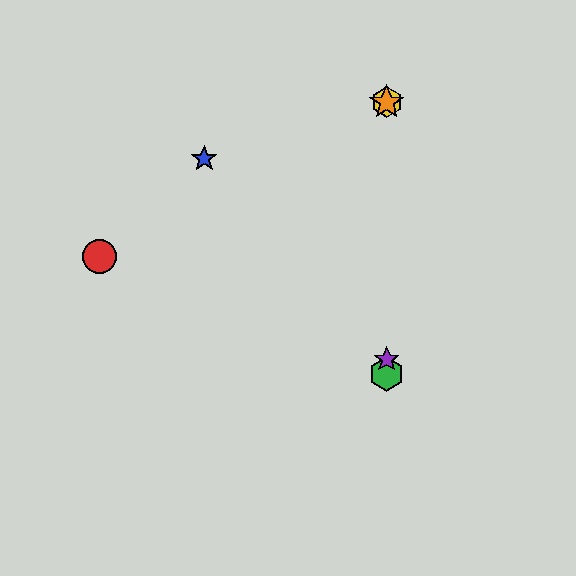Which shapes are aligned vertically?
The green hexagon, the yellow hexagon, the purple star, the orange star are aligned vertically.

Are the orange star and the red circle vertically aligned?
No, the orange star is at x≈387 and the red circle is at x≈100.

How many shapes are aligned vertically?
4 shapes (the green hexagon, the yellow hexagon, the purple star, the orange star) are aligned vertically.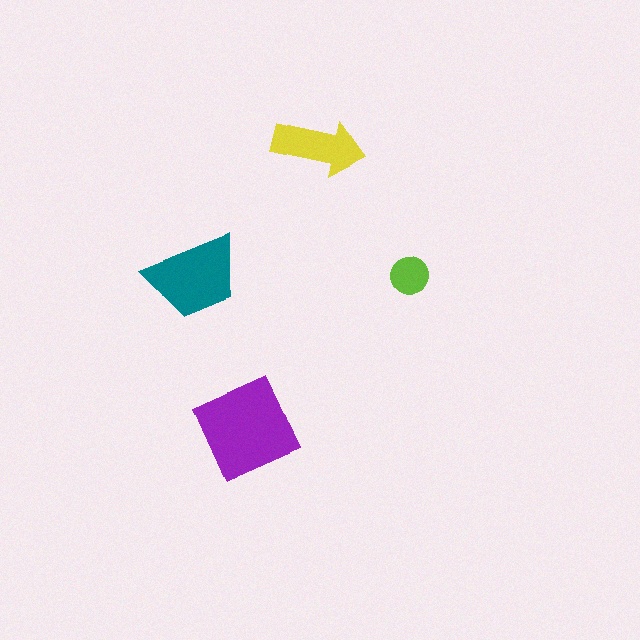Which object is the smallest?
The lime circle.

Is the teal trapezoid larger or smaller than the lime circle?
Larger.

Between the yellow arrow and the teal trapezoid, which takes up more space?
The teal trapezoid.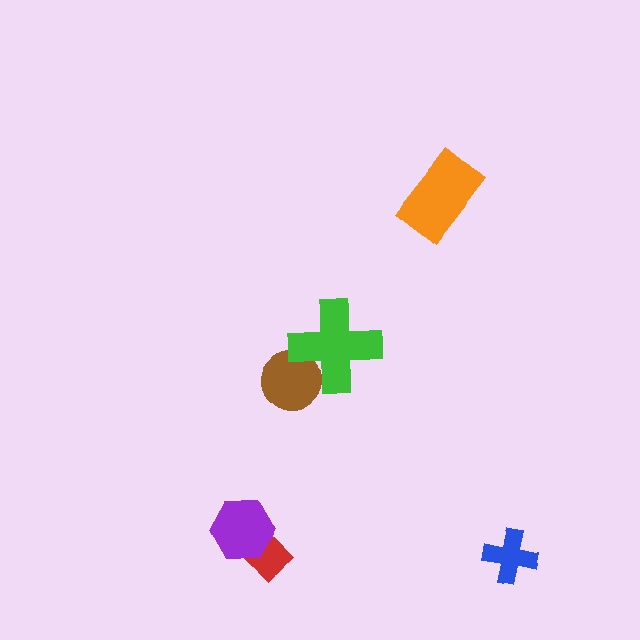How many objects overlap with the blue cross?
0 objects overlap with the blue cross.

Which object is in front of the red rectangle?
The purple hexagon is in front of the red rectangle.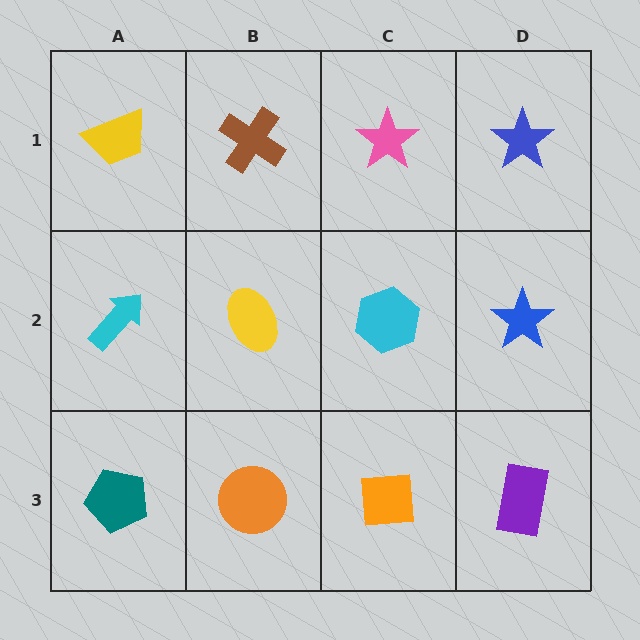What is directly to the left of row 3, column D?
An orange square.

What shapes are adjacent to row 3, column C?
A cyan hexagon (row 2, column C), an orange circle (row 3, column B), a purple rectangle (row 3, column D).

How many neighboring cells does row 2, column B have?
4.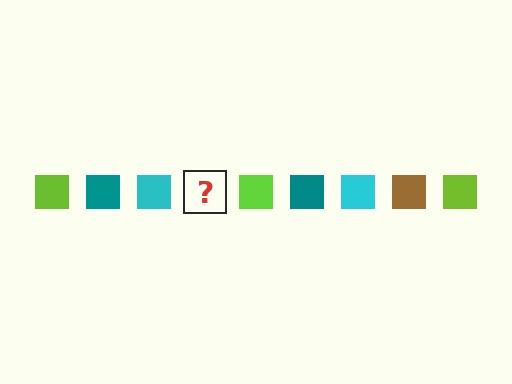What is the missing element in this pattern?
The missing element is a brown square.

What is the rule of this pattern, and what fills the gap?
The rule is that the pattern cycles through lime, teal, cyan, brown squares. The gap should be filled with a brown square.